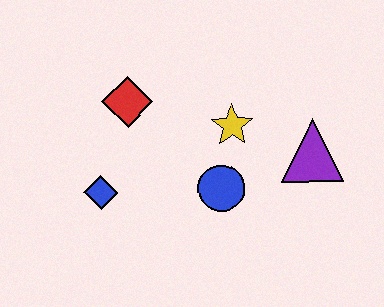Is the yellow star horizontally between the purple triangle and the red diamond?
Yes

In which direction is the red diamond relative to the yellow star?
The red diamond is to the left of the yellow star.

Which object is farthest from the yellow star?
The blue diamond is farthest from the yellow star.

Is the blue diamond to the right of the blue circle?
No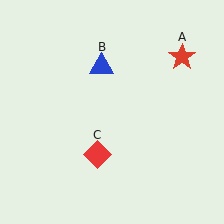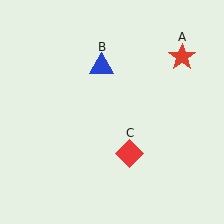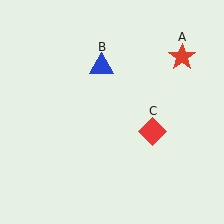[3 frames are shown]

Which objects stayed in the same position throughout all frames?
Red star (object A) and blue triangle (object B) remained stationary.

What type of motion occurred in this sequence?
The red diamond (object C) rotated counterclockwise around the center of the scene.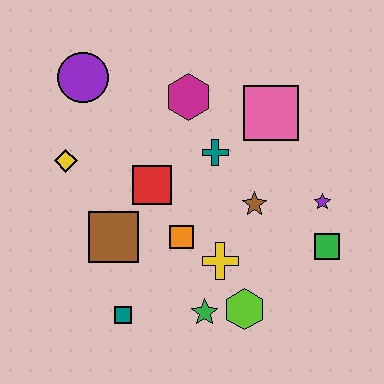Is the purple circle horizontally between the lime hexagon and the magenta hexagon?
No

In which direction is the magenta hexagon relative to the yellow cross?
The magenta hexagon is above the yellow cross.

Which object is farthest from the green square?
The purple circle is farthest from the green square.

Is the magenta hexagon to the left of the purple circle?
No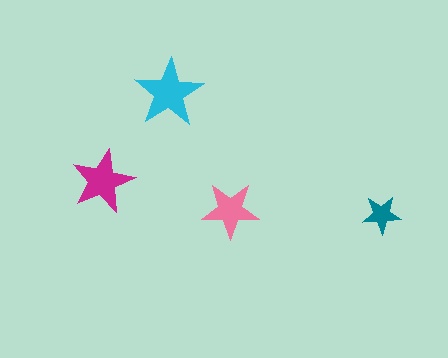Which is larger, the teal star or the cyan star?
The cyan one.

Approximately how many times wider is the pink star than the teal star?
About 1.5 times wider.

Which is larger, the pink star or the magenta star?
The magenta one.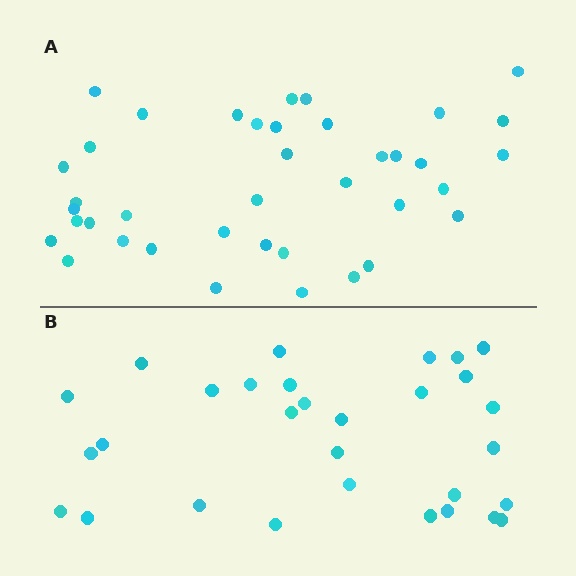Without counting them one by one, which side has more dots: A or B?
Region A (the top region) has more dots.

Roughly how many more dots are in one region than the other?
Region A has roughly 8 or so more dots than region B.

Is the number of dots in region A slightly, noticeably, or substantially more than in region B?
Region A has noticeably more, but not dramatically so. The ratio is roughly 1.3 to 1.